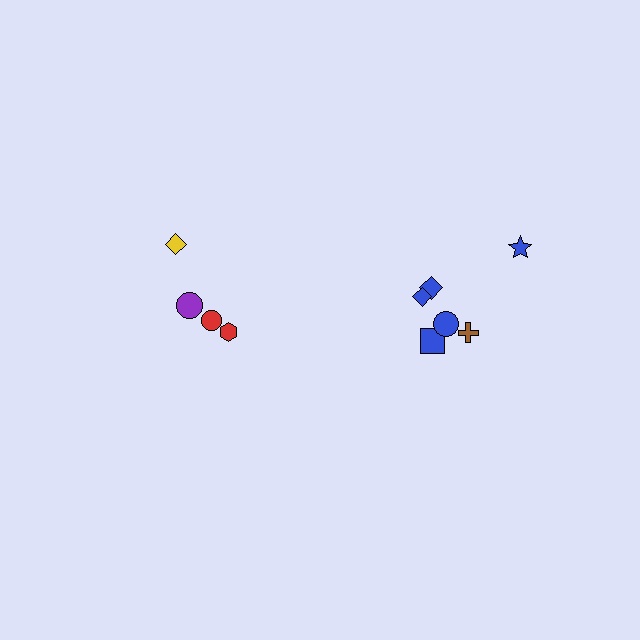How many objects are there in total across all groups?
There are 10 objects.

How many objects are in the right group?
There are 6 objects.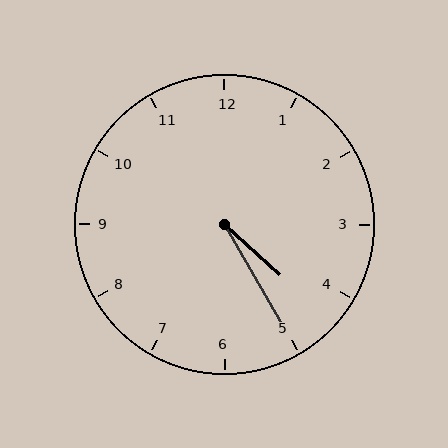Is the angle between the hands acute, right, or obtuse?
It is acute.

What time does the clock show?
4:25.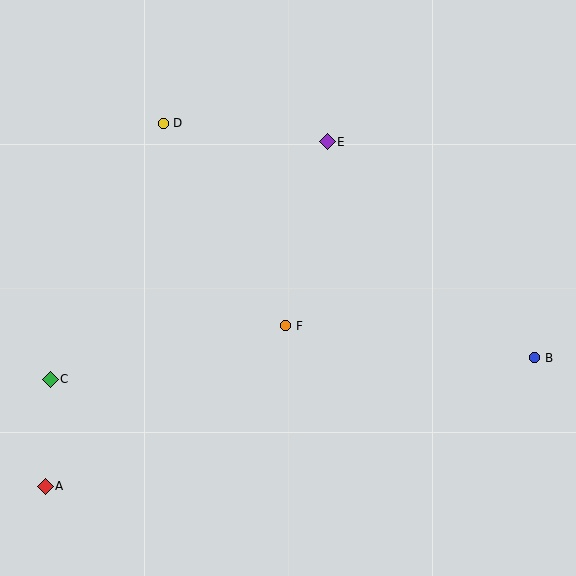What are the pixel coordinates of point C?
Point C is at (50, 379).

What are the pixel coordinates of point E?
Point E is at (327, 142).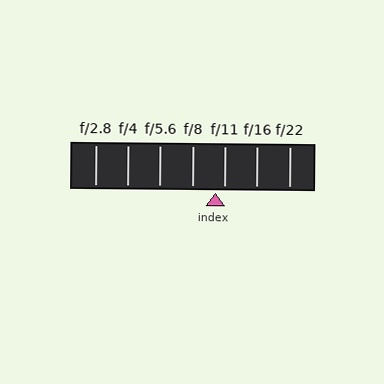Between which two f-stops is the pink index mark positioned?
The index mark is between f/8 and f/11.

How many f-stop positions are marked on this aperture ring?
There are 7 f-stop positions marked.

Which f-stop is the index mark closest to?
The index mark is closest to f/11.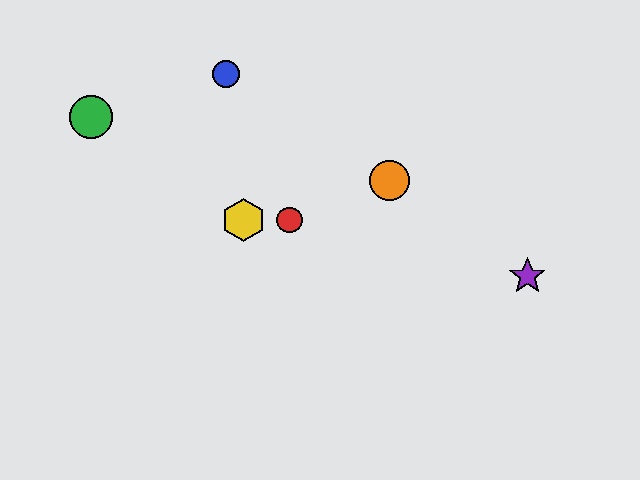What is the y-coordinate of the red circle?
The red circle is at y≈220.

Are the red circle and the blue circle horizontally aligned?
No, the red circle is at y≈220 and the blue circle is at y≈74.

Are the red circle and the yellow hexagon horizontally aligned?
Yes, both are at y≈220.